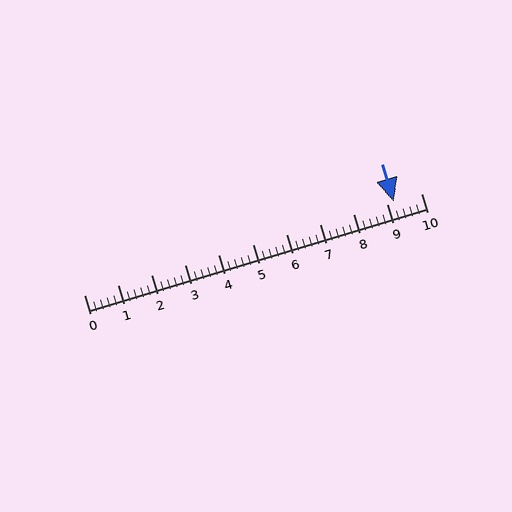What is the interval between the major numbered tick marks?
The major tick marks are spaced 1 units apart.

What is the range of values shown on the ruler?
The ruler shows values from 0 to 10.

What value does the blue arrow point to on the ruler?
The blue arrow points to approximately 9.2.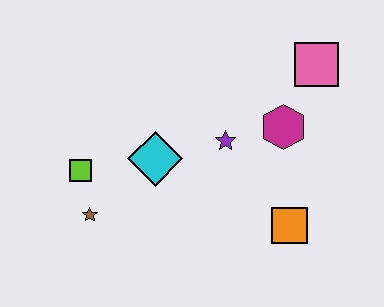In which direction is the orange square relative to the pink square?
The orange square is below the pink square.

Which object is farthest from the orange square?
The lime square is farthest from the orange square.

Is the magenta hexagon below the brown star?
No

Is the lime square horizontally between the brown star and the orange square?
No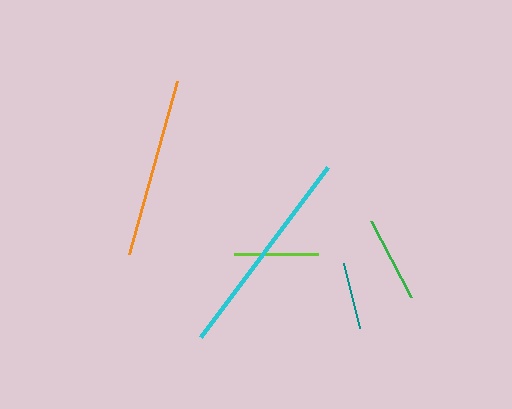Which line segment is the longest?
The cyan line is the longest at approximately 212 pixels.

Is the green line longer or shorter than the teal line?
The green line is longer than the teal line.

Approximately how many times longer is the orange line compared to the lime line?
The orange line is approximately 2.1 times the length of the lime line.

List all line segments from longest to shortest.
From longest to shortest: cyan, orange, green, lime, teal.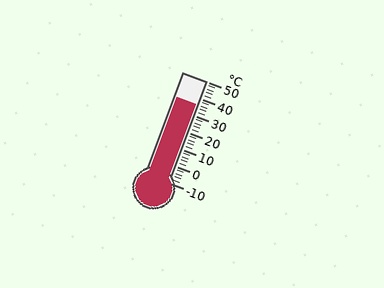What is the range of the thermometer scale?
The thermometer scale ranges from -10°C to 50°C.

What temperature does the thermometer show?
The thermometer shows approximately 36°C.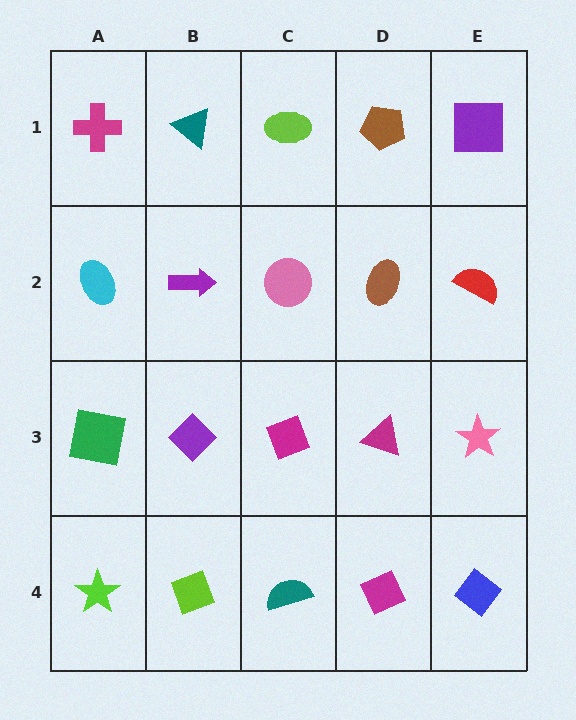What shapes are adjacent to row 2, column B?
A teal triangle (row 1, column B), a purple diamond (row 3, column B), a cyan ellipse (row 2, column A), a pink circle (row 2, column C).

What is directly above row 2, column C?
A lime ellipse.